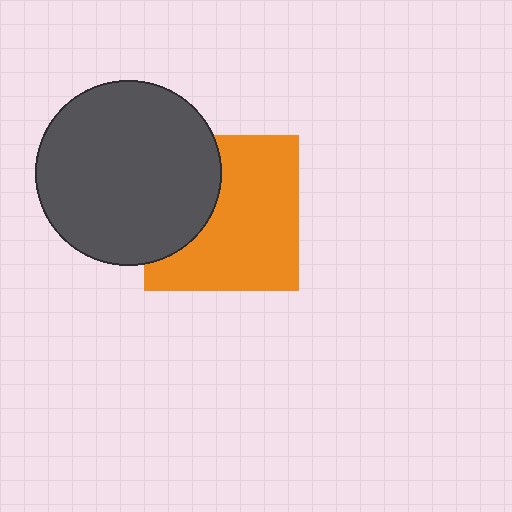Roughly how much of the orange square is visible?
Most of it is visible (roughly 66%).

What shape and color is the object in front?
The object in front is a dark gray circle.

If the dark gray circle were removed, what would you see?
You would see the complete orange square.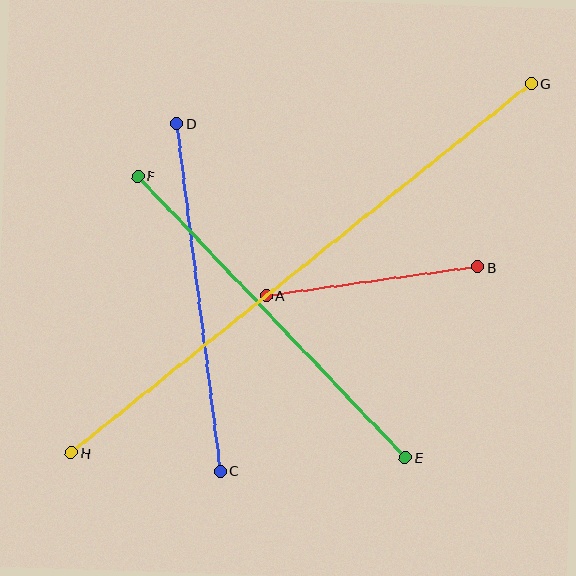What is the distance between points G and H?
The distance is approximately 590 pixels.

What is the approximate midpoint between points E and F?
The midpoint is at approximately (272, 317) pixels.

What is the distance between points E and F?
The distance is approximately 389 pixels.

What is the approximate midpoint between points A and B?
The midpoint is at approximately (372, 281) pixels.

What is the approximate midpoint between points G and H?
The midpoint is at approximately (301, 268) pixels.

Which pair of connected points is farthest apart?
Points G and H are farthest apart.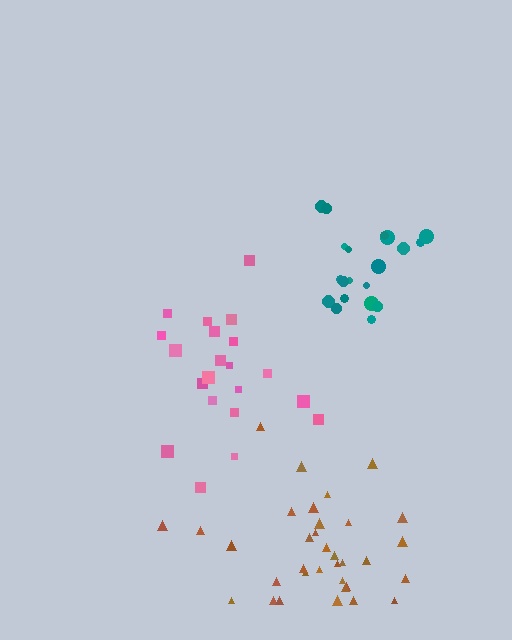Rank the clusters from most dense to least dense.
teal, brown, pink.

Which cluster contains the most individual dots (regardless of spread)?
Brown (34).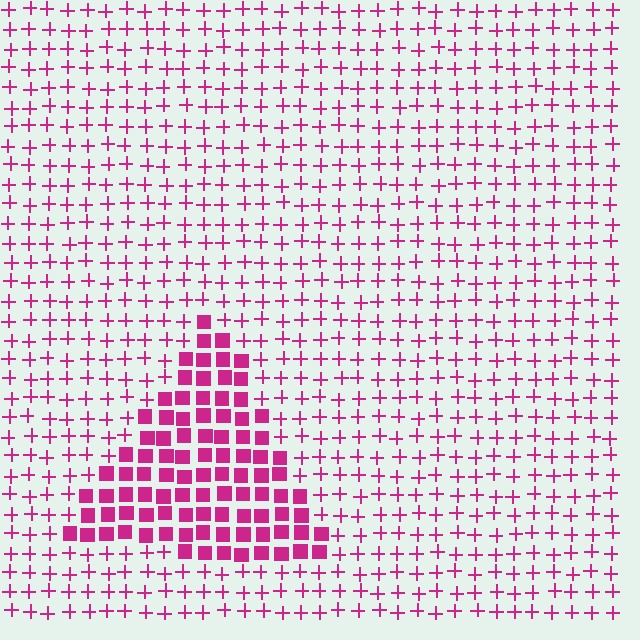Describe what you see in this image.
The image is filled with small magenta elements arranged in a uniform grid. A triangle-shaped region contains squares, while the surrounding area contains plus signs. The boundary is defined purely by the change in element shape.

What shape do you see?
I see a triangle.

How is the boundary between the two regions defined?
The boundary is defined by a change in element shape: squares inside vs. plus signs outside. All elements share the same color and spacing.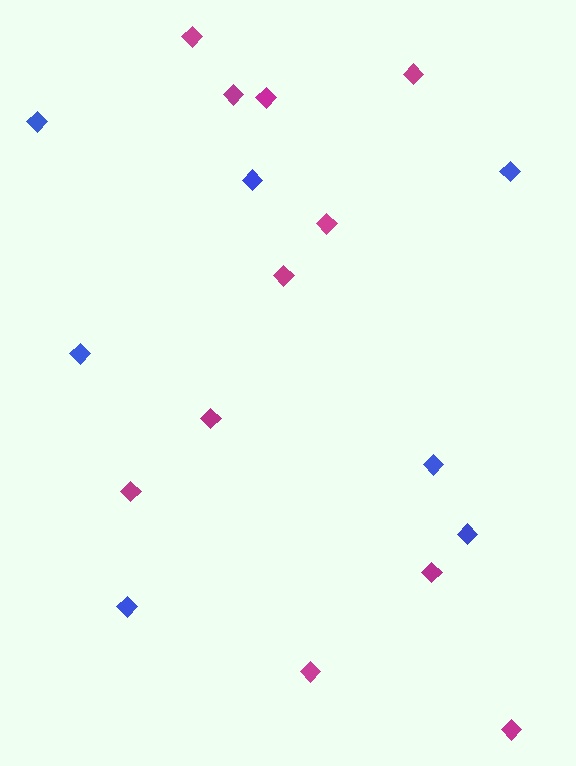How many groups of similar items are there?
There are 2 groups: one group of blue diamonds (7) and one group of magenta diamonds (11).